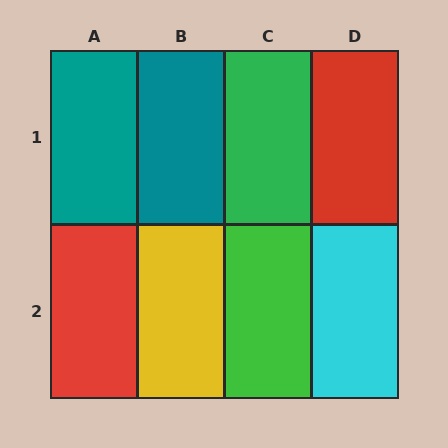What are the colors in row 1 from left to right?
Teal, teal, green, red.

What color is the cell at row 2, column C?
Green.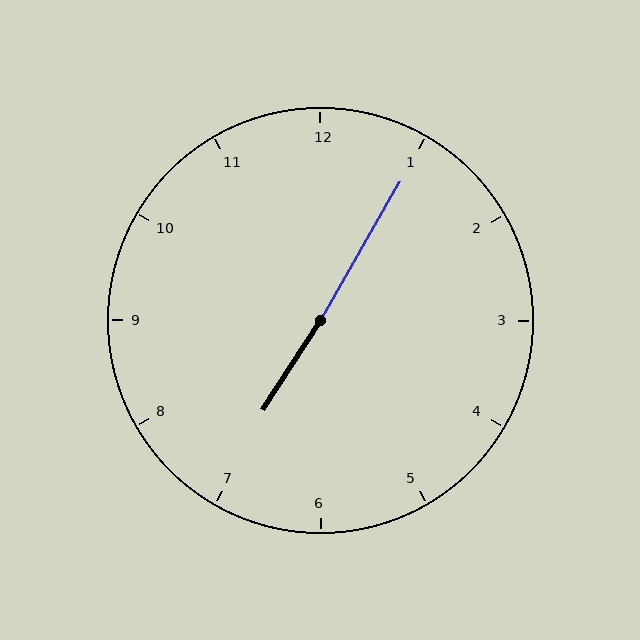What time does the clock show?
7:05.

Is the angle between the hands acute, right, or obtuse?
It is obtuse.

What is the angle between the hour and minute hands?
Approximately 178 degrees.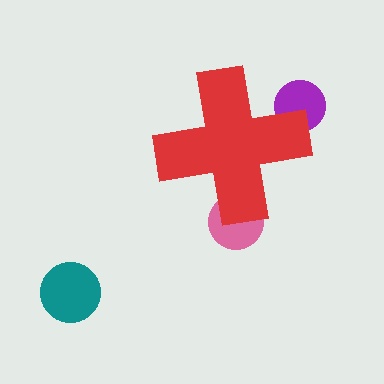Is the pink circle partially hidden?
Yes, the pink circle is partially hidden behind the red cross.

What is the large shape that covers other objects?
A red cross.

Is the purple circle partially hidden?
Yes, the purple circle is partially hidden behind the red cross.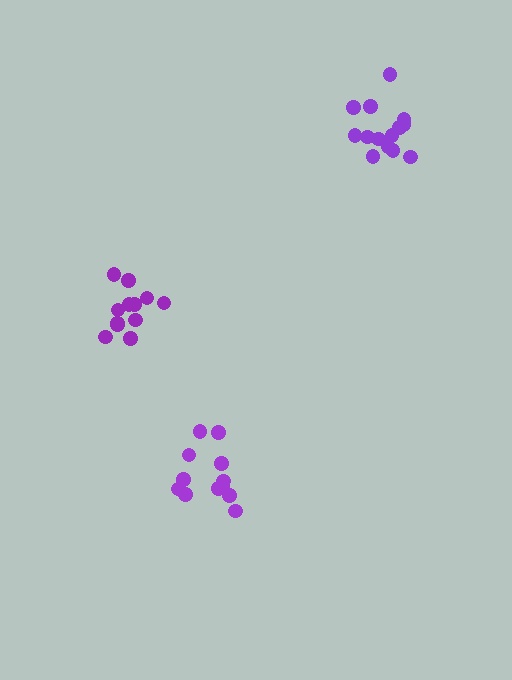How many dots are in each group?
Group 1: 12 dots, Group 2: 12 dots, Group 3: 14 dots (38 total).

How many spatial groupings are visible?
There are 3 spatial groupings.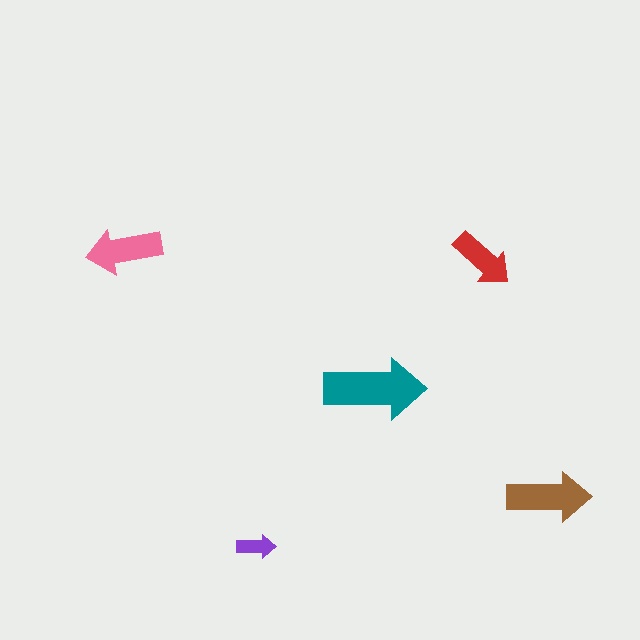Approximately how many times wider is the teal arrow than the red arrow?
About 1.5 times wider.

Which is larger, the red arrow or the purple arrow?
The red one.